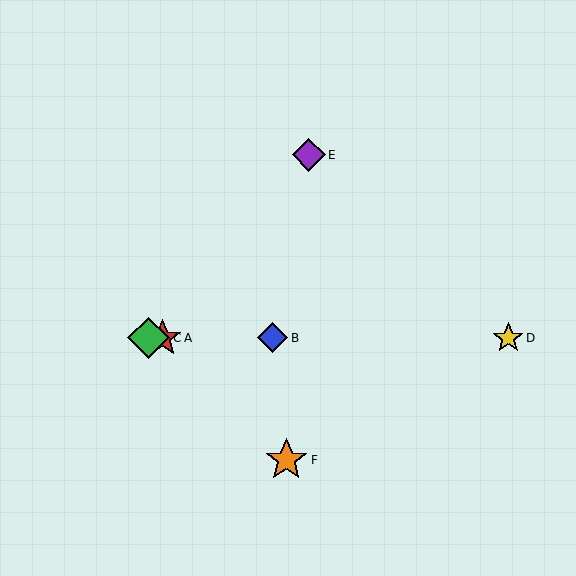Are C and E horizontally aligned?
No, C is at y≈338 and E is at y≈155.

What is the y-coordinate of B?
Object B is at y≈338.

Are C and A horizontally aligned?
Yes, both are at y≈338.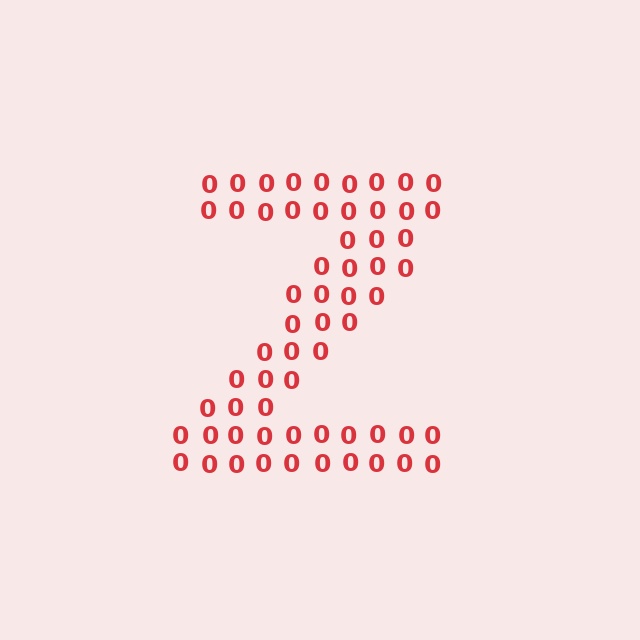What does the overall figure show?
The overall figure shows the letter Z.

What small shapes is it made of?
It is made of small digit 0's.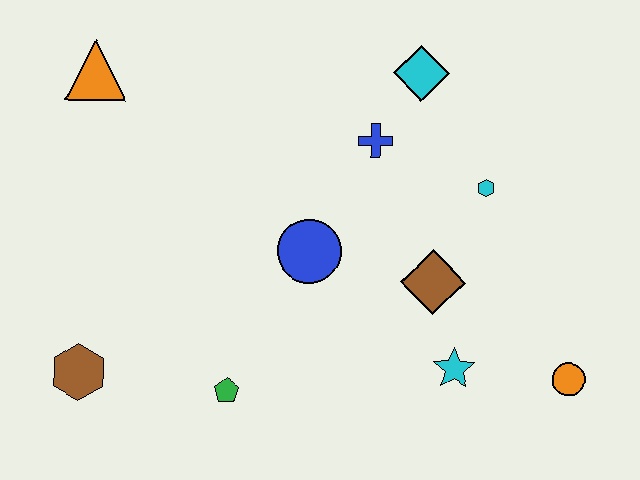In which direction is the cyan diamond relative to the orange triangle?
The cyan diamond is to the right of the orange triangle.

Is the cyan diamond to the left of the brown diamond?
Yes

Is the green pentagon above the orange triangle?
No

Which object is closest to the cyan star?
The brown diamond is closest to the cyan star.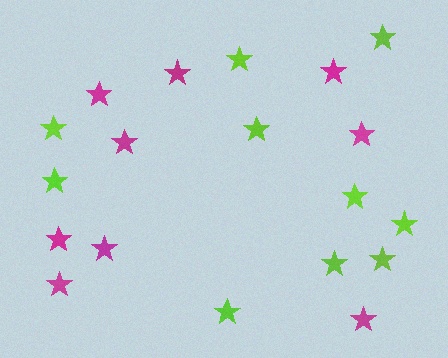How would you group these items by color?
There are 2 groups: one group of magenta stars (9) and one group of lime stars (10).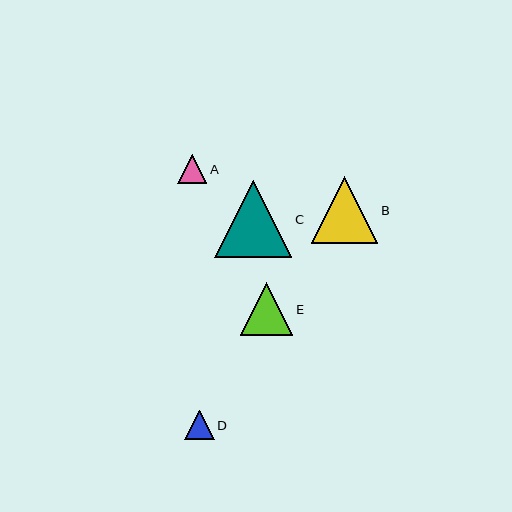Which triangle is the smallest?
Triangle A is the smallest with a size of approximately 29 pixels.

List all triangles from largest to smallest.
From largest to smallest: C, B, E, D, A.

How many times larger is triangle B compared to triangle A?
Triangle B is approximately 2.3 times the size of triangle A.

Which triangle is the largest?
Triangle C is the largest with a size of approximately 77 pixels.